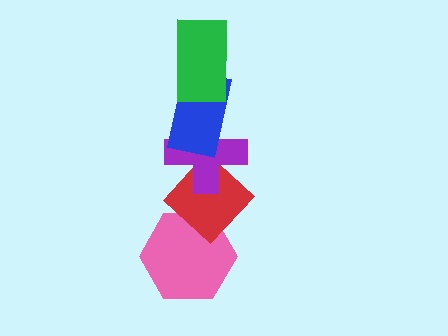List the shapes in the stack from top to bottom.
From top to bottom: the green rectangle, the blue rectangle, the purple cross, the red diamond, the pink hexagon.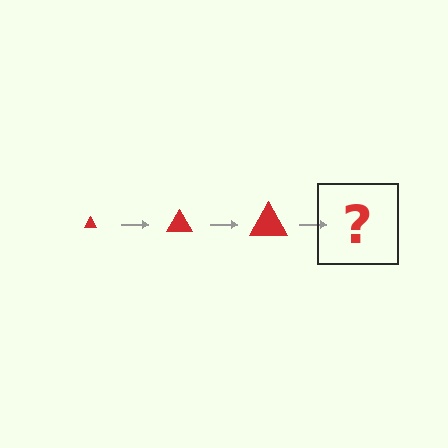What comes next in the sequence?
The next element should be a red triangle, larger than the previous one.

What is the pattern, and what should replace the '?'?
The pattern is that the triangle gets progressively larger each step. The '?' should be a red triangle, larger than the previous one.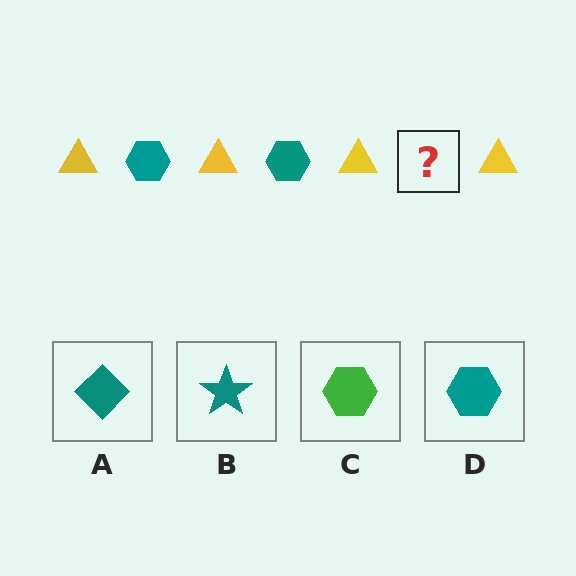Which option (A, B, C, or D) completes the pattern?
D.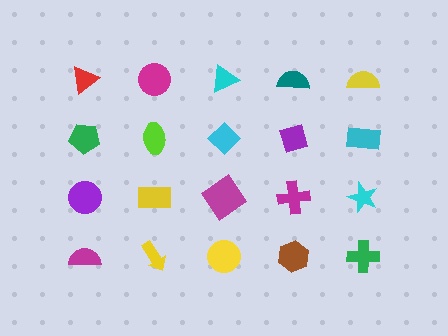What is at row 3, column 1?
A purple circle.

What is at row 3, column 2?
A yellow rectangle.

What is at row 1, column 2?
A magenta circle.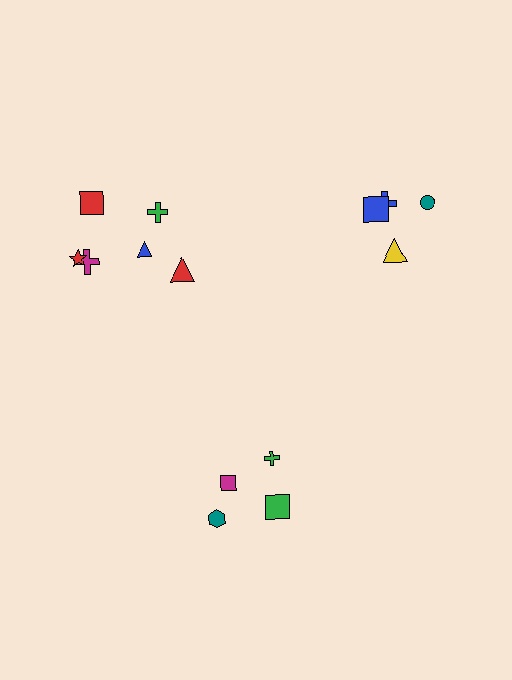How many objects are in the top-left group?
There are 6 objects.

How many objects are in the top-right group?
There are 4 objects.